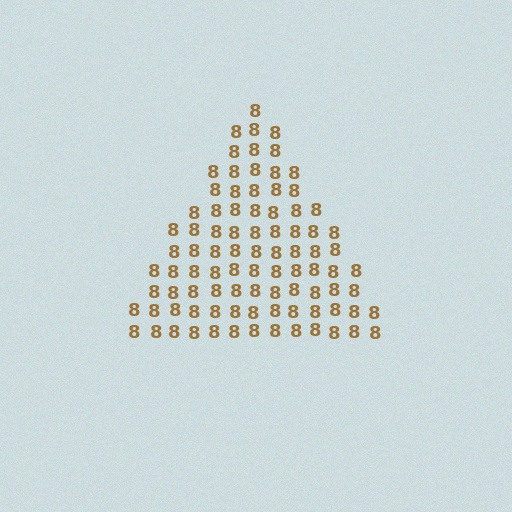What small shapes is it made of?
It is made of small digit 8's.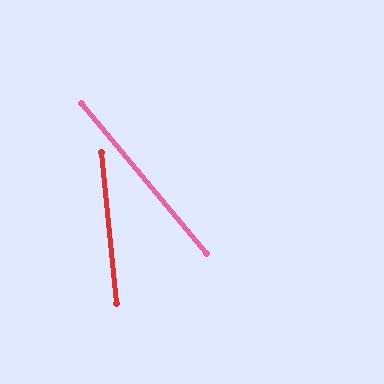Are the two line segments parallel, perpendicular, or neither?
Neither parallel nor perpendicular — they differ by about 34°.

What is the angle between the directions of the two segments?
Approximately 34 degrees.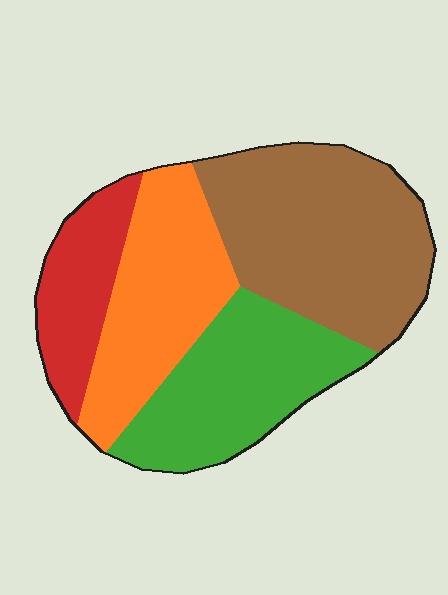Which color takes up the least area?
Red, at roughly 15%.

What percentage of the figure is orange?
Orange covers 24% of the figure.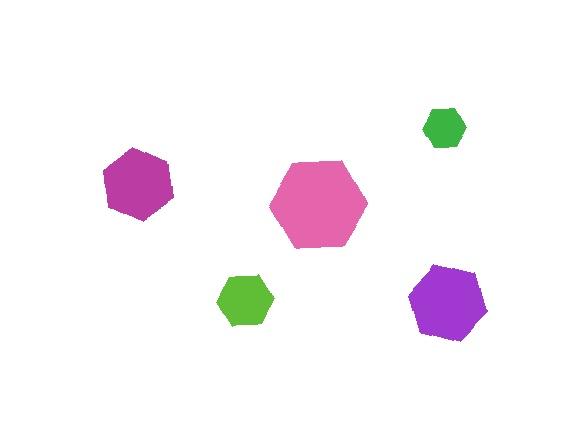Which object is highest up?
The green hexagon is topmost.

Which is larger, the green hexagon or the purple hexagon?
The purple one.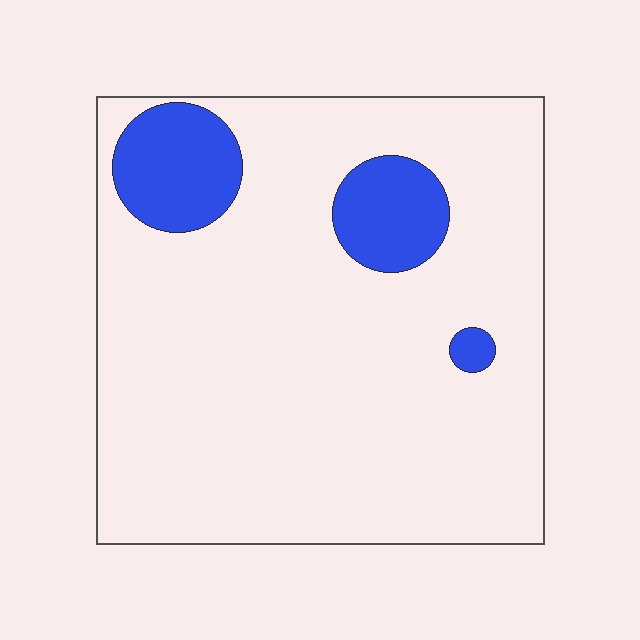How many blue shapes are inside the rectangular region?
3.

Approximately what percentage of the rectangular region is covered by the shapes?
Approximately 15%.